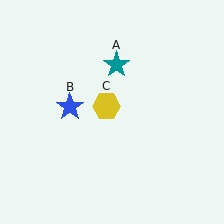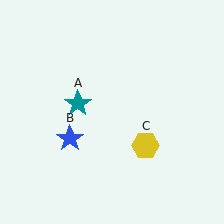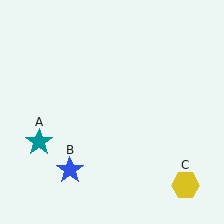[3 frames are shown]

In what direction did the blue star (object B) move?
The blue star (object B) moved down.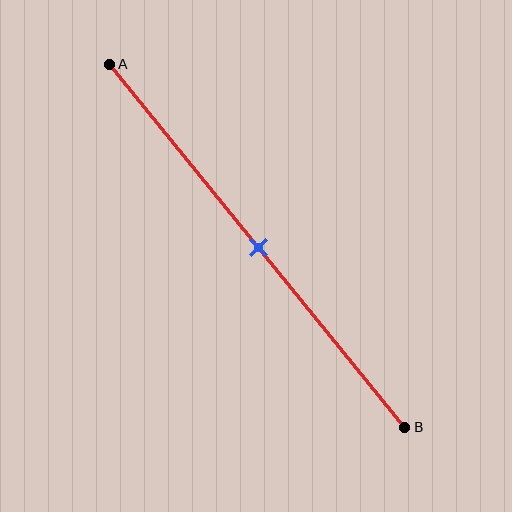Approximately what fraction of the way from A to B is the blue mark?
The blue mark is approximately 50% of the way from A to B.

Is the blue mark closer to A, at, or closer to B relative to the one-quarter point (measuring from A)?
The blue mark is closer to point B than the one-quarter point of segment AB.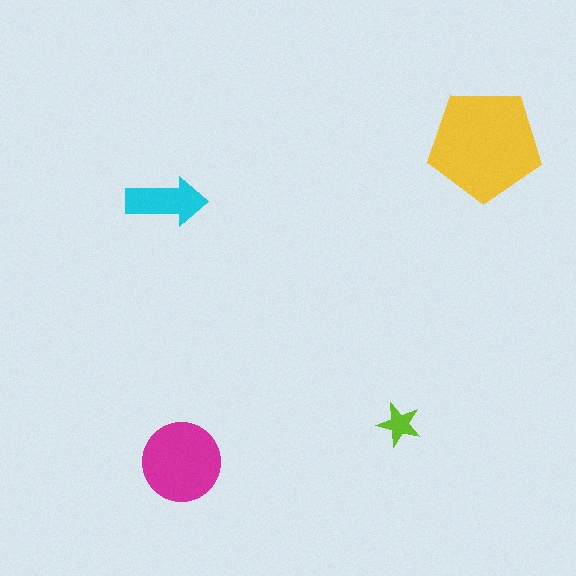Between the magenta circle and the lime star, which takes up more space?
The magenta circle.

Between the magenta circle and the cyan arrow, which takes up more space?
The magenta circle.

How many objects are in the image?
There are 4 objects in the image.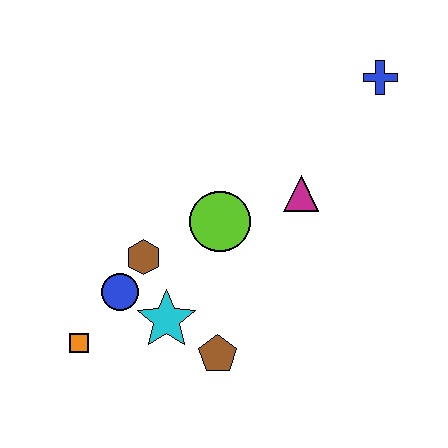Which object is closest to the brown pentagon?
The cyan star is closest to the brown pentagon.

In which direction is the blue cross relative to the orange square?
The blue cross is to the right of the orange square.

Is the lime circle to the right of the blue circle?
Yes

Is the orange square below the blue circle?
Yes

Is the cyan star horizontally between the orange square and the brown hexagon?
No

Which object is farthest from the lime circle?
The blue cross is farthest from the lime circle.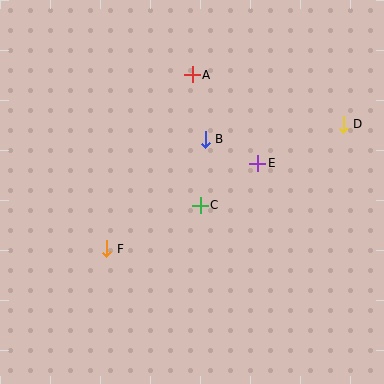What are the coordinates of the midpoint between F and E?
The midpoint between F and E is at (182, 206).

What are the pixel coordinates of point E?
Point E is at (258, 163).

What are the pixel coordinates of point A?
Point A is at (192, 75).